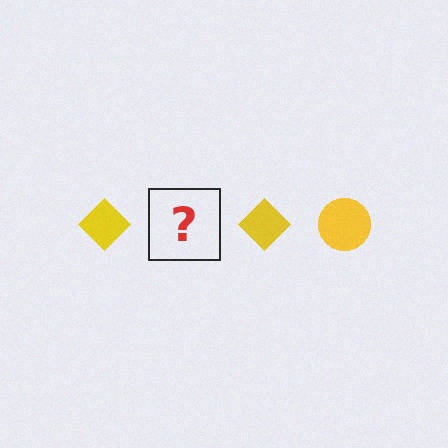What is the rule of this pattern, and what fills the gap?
The rule is that the pattern cycles through diamond, circle shapes in yellow. The gap should be filled with a yellow circle.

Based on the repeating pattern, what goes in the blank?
The blank should be a yellow circle.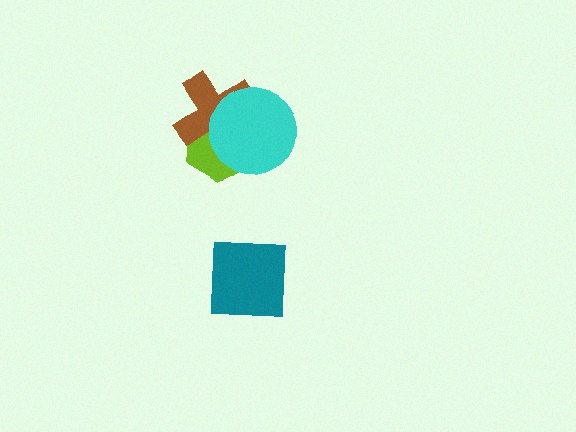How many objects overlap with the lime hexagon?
2 objects overlap with the lime hexagon.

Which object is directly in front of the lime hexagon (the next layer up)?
The brown cross is directly in front of the lime hexagon.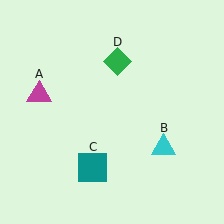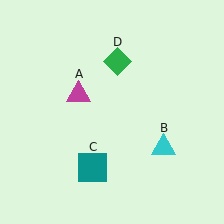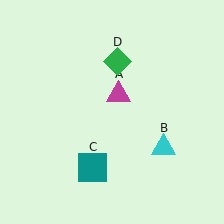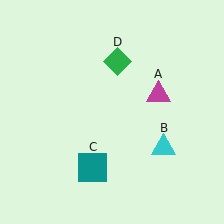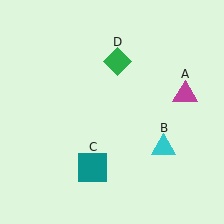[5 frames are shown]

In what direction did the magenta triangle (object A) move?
The magenta triangle (object A) moved right.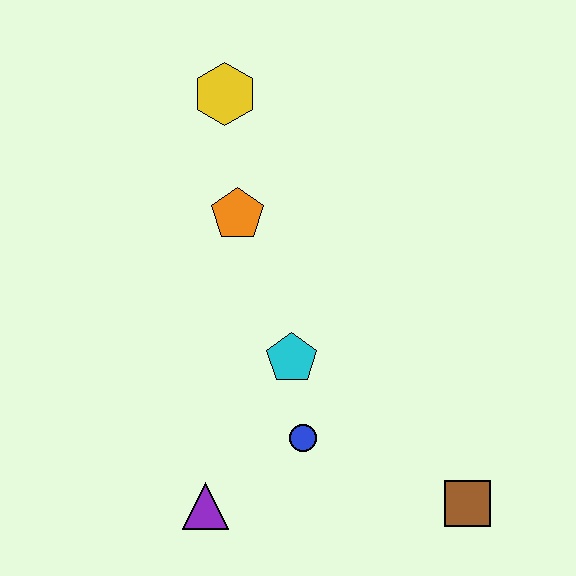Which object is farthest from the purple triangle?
The yellow hexagon is farthest from the purple triangle.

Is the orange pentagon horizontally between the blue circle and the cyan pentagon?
No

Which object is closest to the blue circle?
The cyan pentagon is closest to the blue circle.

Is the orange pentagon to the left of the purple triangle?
No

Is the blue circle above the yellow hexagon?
No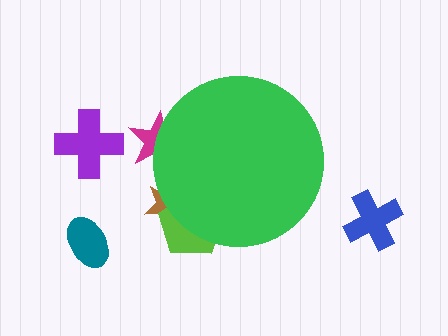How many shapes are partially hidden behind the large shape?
3 shapes are partially hidden.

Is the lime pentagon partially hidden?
Yes, the lime pentagon is partially hidden behind the green circle.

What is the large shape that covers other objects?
A green circle.